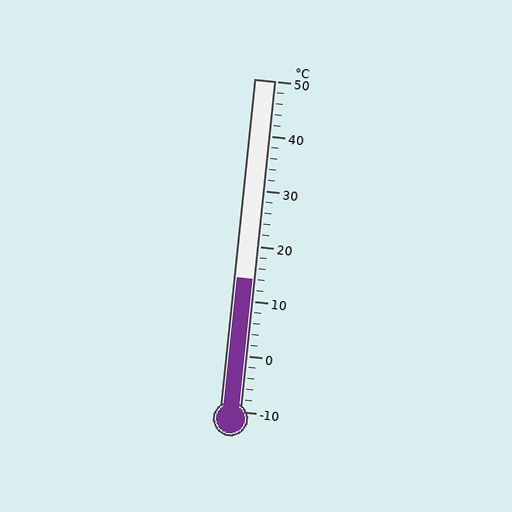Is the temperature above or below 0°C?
The temperature is above 0°C.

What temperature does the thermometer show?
The thermometer shows approximately 14°C.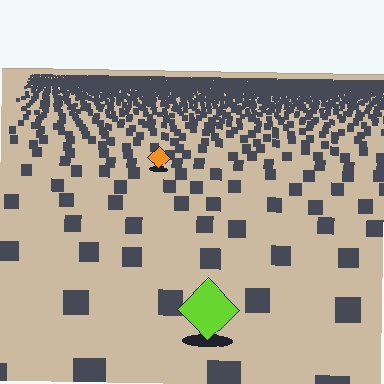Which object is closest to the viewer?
The lime diamond is closest. The texture marks near it are larger and more spread out.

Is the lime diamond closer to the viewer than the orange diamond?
Yes. The lime diamond is closer — you can tell from the texture gradient: the ground texture is coarser near it.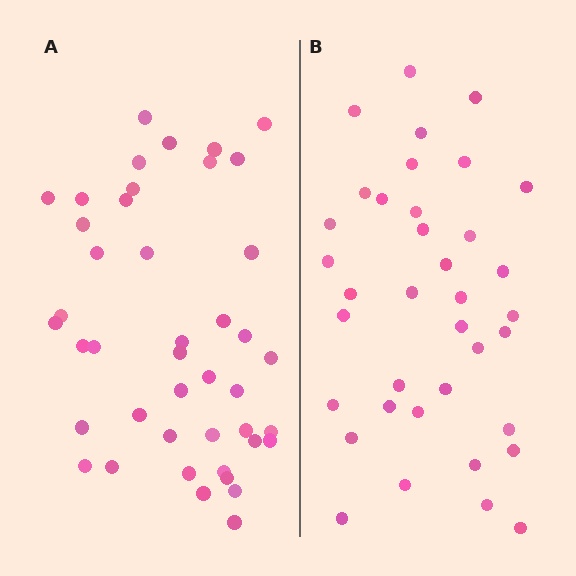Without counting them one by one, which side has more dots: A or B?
Region A (the left region) has more dots.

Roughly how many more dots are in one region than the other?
Region A has about 6 more dots than region B.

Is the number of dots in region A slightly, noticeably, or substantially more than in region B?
Region A has only slightly more — the two regions are fairly close. The ratio is roughly 1.2 to 1.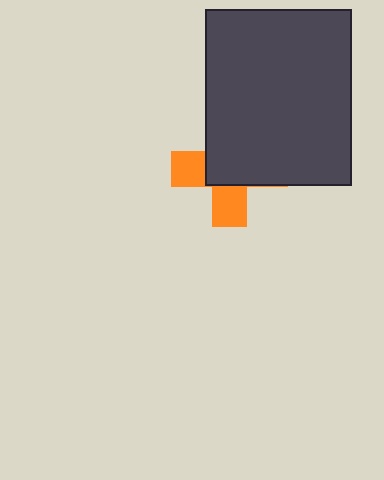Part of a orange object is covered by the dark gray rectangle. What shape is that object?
It is a cross.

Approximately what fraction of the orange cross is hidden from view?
Roughly 60% of the orange cross is hidden behind the dark gray rectangle.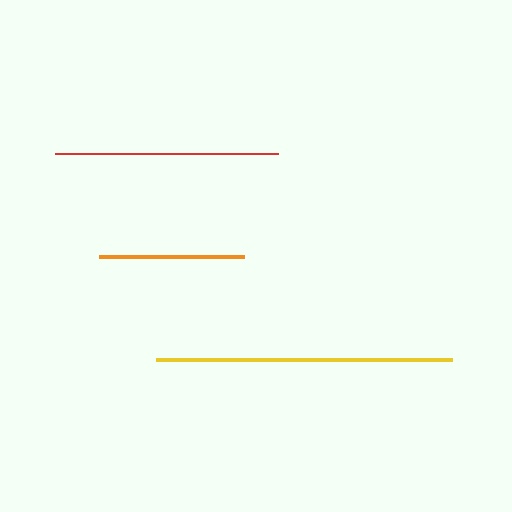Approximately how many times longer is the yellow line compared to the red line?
The yellow line is approximately 1.3 times the length of the red line.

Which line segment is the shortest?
The orange line is the shortest at approximately 145 pixels.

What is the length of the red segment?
The red segment is approximately 222 pixels long.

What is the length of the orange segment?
The orange segment is approximately 145 pixels long.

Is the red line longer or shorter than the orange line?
The red line is longer than the orange line.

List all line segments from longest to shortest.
From longest to shortest: yellow, red, orange.